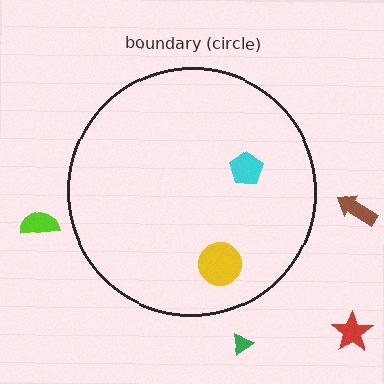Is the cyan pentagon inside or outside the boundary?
Inside.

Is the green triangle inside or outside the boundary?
Outside.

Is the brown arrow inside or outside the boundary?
Outside.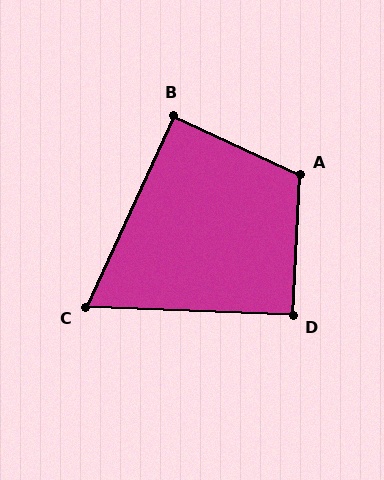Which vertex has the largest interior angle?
A, at approximately 113 degrees.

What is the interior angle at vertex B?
Approximately 89 degrees (approximately right).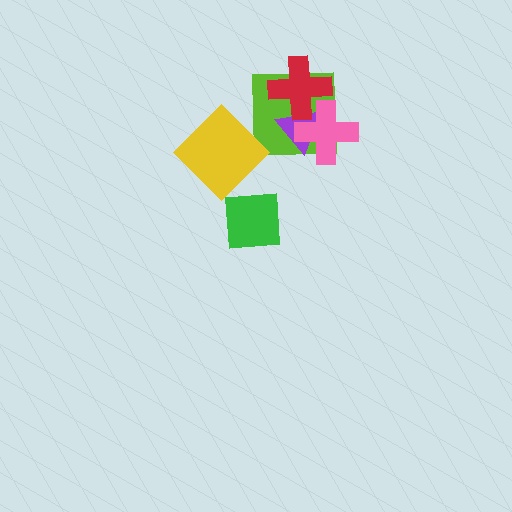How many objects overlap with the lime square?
3 objects overlap with the lime square.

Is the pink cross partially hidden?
No, no other shape covers it.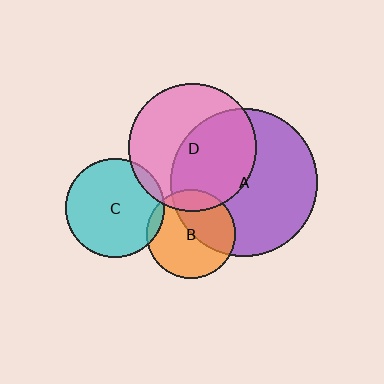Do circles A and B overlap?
Yes.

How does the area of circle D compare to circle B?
Approximately 2.1 times.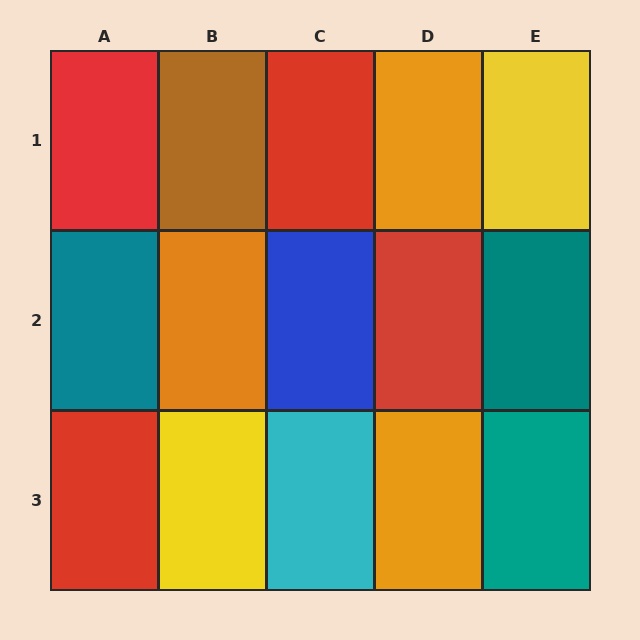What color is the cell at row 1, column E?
Yellow.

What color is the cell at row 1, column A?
Red.